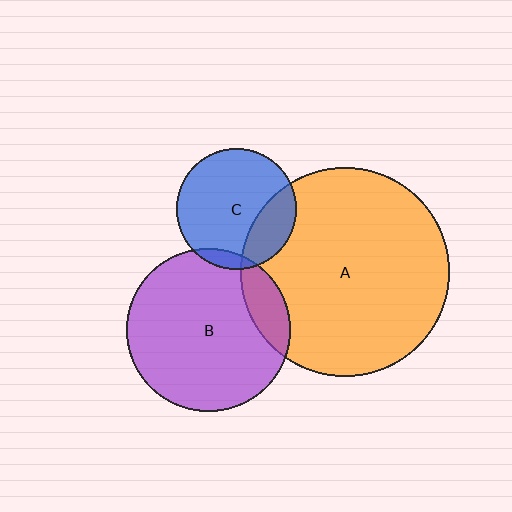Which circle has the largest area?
Circle A (orange).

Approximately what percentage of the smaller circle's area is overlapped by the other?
Approximately 15%.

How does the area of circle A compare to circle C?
Approximately 3.0 times.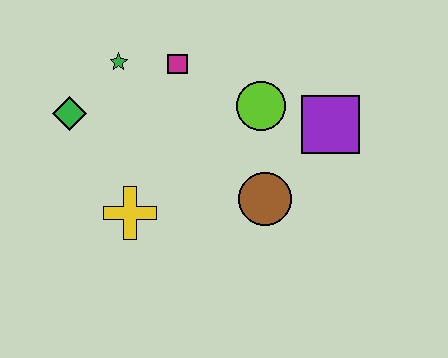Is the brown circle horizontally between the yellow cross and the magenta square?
No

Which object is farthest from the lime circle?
The green diamond is farthest from the lime circle.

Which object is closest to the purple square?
The lime circle is closest to the purple square.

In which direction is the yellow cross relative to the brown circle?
The yellow cross is to the left of the brown circle.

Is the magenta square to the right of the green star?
Yes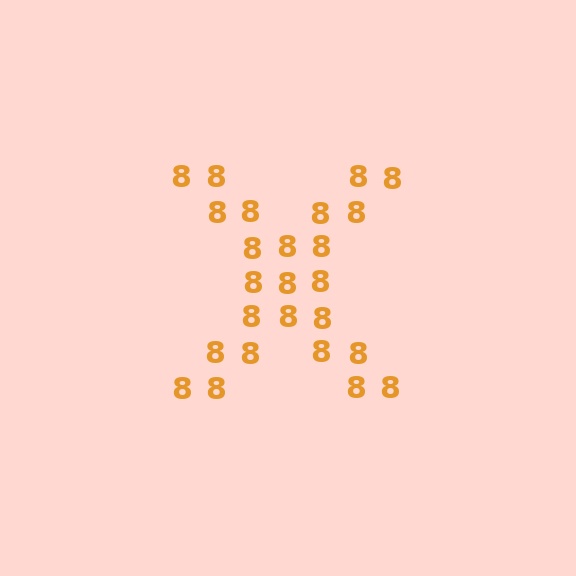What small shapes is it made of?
It is made of small digit 8's.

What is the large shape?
The large shape is the letter X.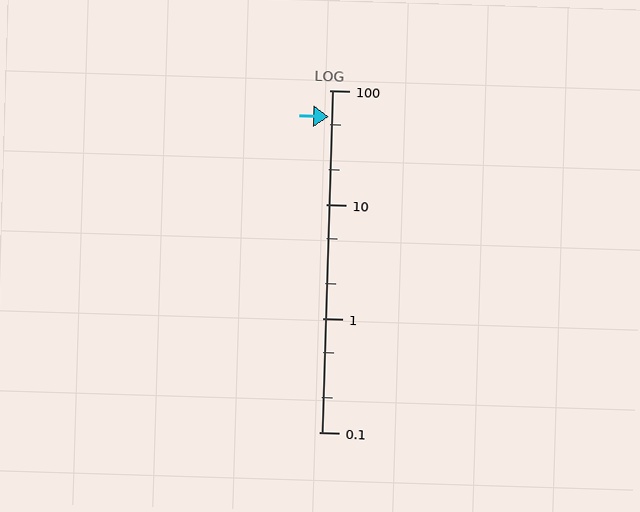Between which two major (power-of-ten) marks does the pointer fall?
The pointer is between 10 and 100.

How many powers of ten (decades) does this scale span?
The scale spans 3 decades, from 0.1 to 100.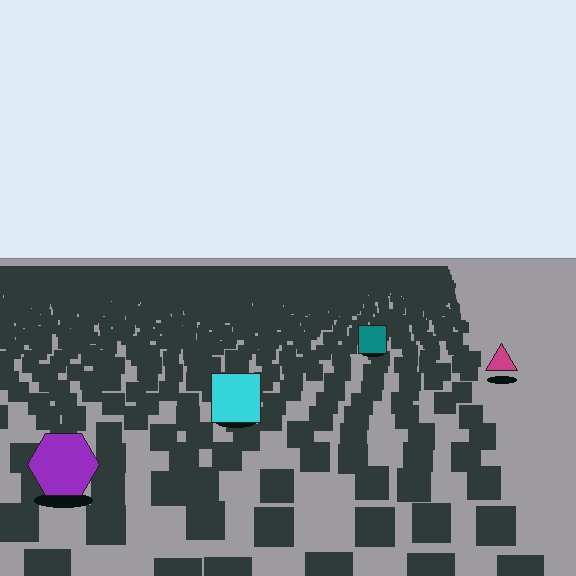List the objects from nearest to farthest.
From nearest to farthest: the purple hexagon, the cyan square, the magenta triangle, the teal square.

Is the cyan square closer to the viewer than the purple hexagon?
No. The purple hexagon is closer — you can tell from the texture gradient: the ground texture is coarser near it.